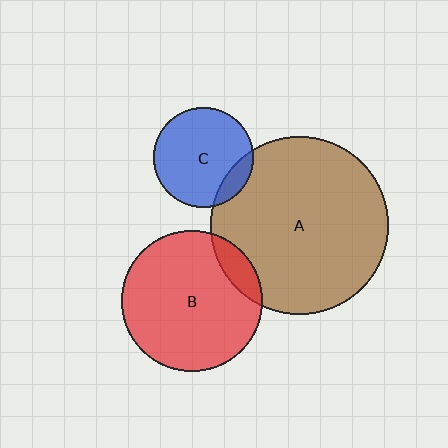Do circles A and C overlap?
Yes.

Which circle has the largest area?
Circle A (brown).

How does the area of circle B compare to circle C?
Approximately 2.0 times.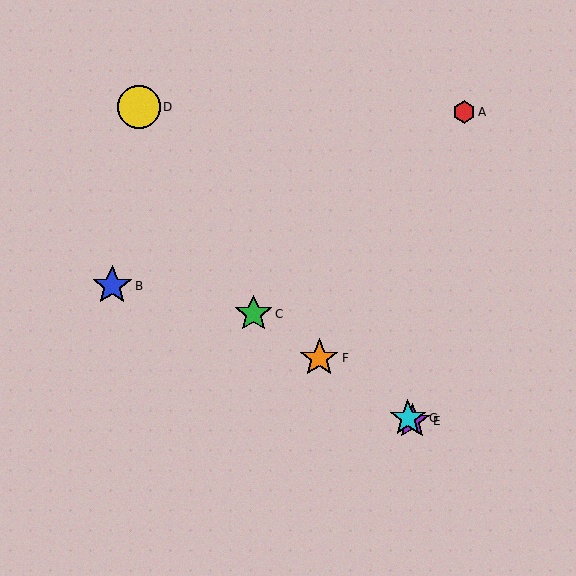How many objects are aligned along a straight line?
4 objects (C, E, F, G) are aligned along a straight line.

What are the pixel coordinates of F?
Object F is at (319, 358).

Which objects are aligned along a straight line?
Objects C, E, F, G are aligned along a straight line.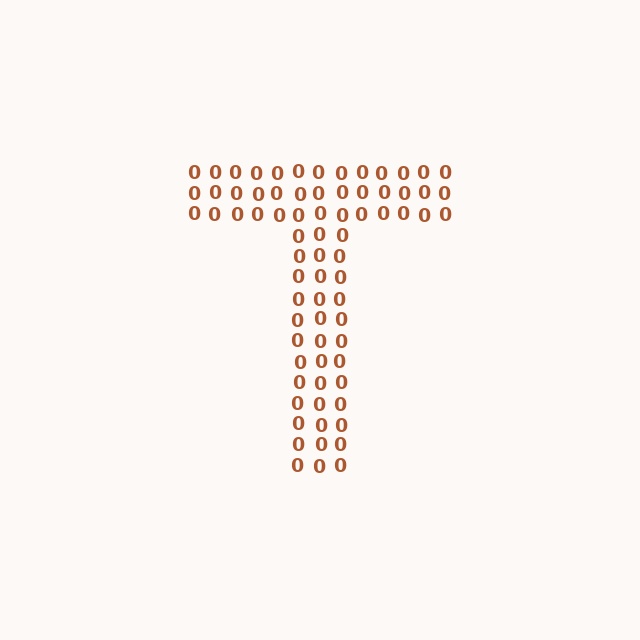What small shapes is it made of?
It is made of small digit 0's.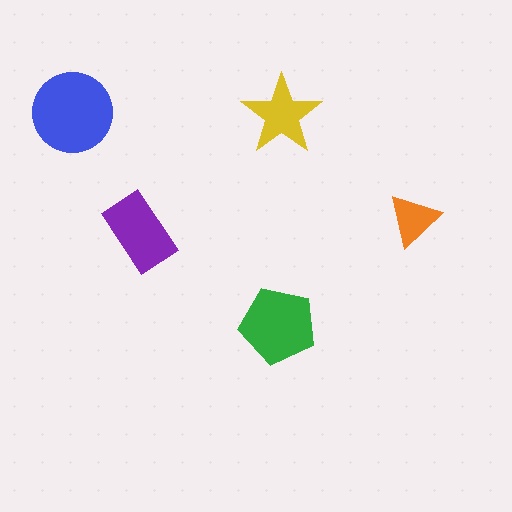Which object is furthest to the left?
The blue circle is leftmost.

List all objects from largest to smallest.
The blue circle, the green pentagon, the purple rectangle, the yellow star, the orange triangle.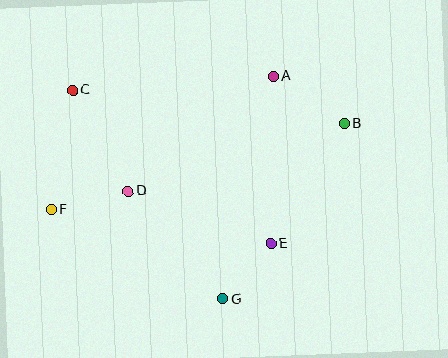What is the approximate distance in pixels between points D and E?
The distance between D and E is approximately 152 pixels.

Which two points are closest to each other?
Points E and G are closest to each other.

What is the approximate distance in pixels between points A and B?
The distance between A and B is approximately 86 pixels.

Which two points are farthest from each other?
Points B and F are farthest from each other.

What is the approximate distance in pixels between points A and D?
The distance between A and D is approximately 185 pixels.